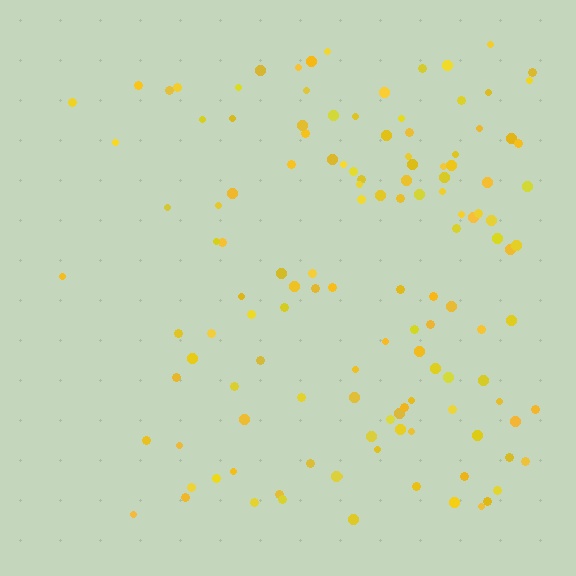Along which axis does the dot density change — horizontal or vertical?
Horizontal.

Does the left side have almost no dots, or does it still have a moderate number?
Still a moderate number, just noticeably fewer than the right.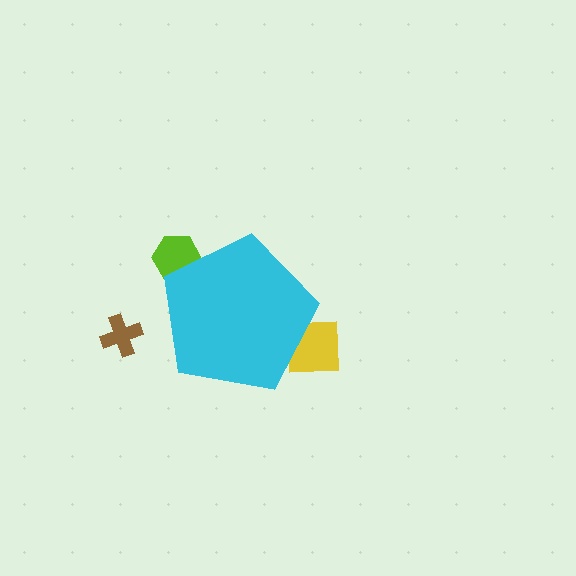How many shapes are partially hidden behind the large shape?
2 shapes are partially hidden.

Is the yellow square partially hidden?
Yes, the yellow square is partially hidden behind the cyan pentagon.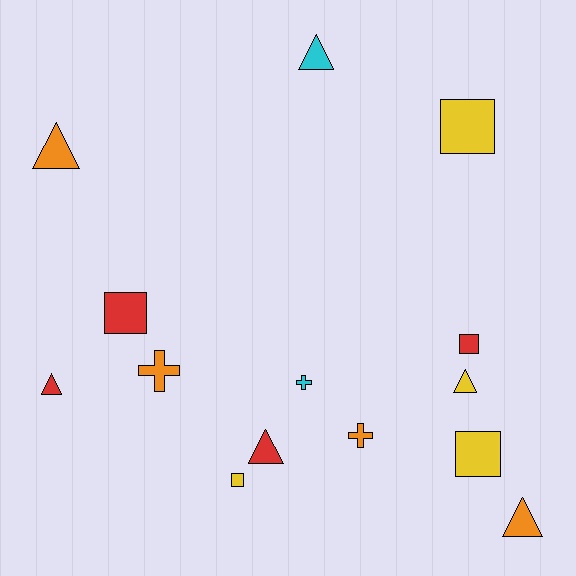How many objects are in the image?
There are 14 objects.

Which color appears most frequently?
Red, with 4 objects.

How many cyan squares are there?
There are no cyan squares.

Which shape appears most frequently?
Triangle, with 6 objects.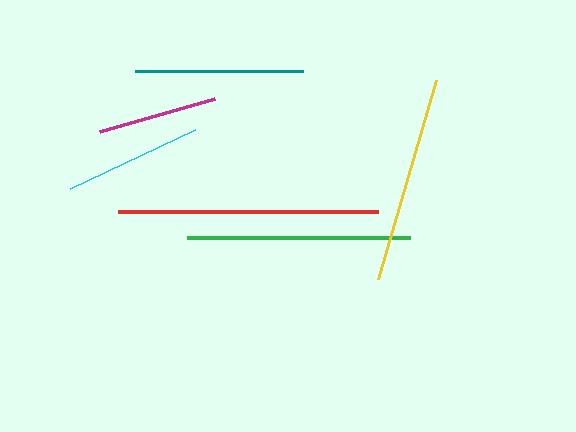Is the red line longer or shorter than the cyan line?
The red line is longer than the cyan line.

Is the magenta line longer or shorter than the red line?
The red line is longer than the magenta line.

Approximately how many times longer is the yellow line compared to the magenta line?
The yellow line is approximately 1.7 times the length of the magenta line.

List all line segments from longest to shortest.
From longest to shortest: red, green, yellow, teal, cyan, magenta.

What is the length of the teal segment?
The teal segment is approximately 169 pixels long.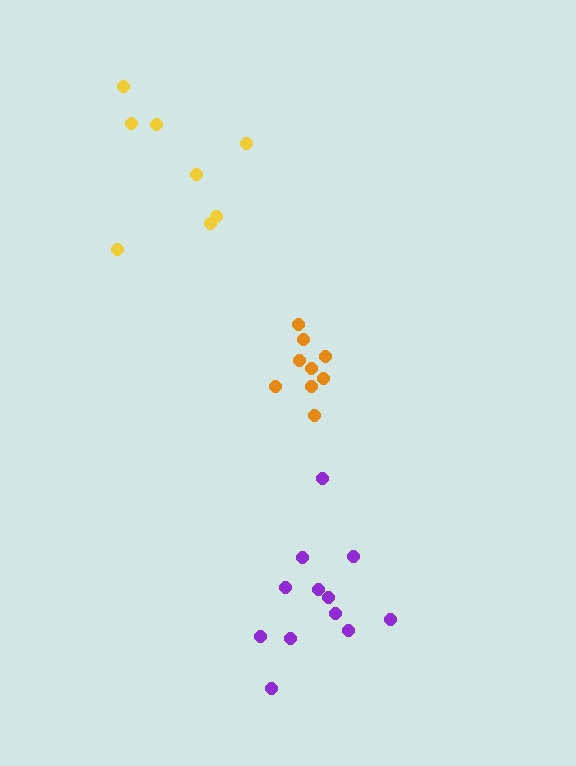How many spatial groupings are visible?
There are 3 spatial groupings.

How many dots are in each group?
Group 1: 9 dots, Group 2: 12 dots, Group 3: 8 dots (29 total).